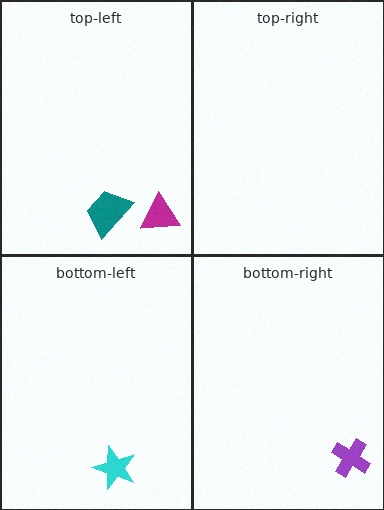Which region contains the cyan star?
The bottom-left region.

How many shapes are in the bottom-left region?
1.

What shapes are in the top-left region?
The teal trapezoid, the magenta triangle.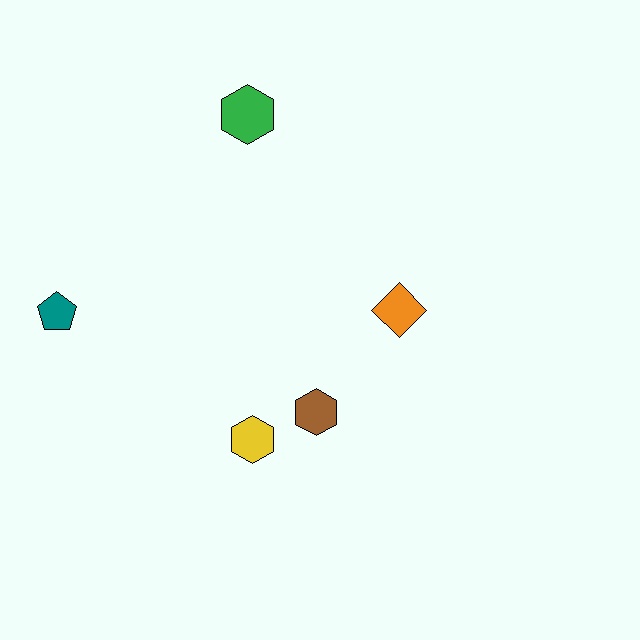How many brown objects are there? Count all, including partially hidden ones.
There is 1 brown object.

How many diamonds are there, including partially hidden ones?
There is 1 diamond.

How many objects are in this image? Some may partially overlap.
There are 5 objects.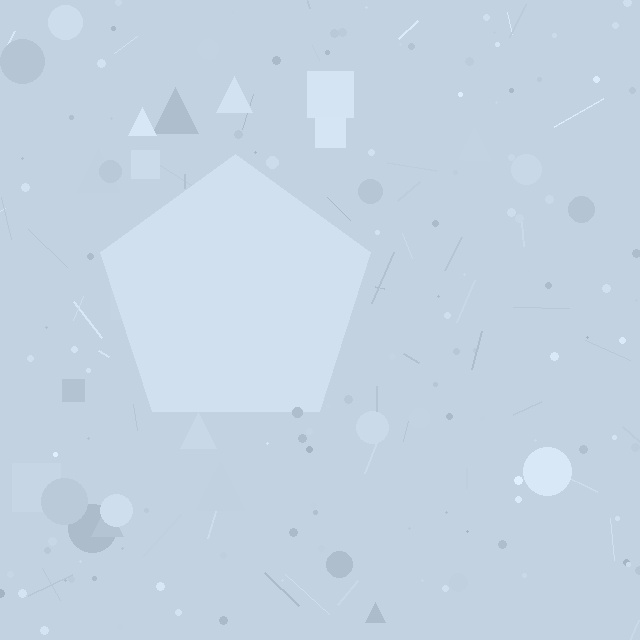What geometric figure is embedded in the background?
A pentagon is embedded in the background.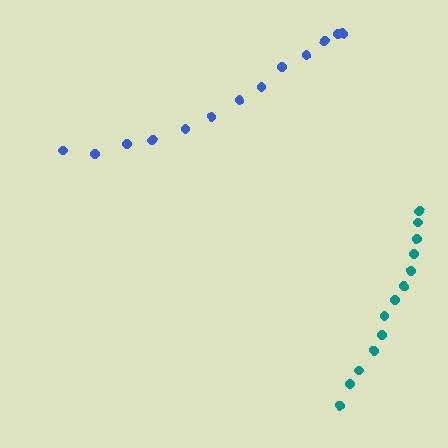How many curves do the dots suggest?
There are 2 distinct paths.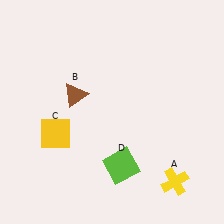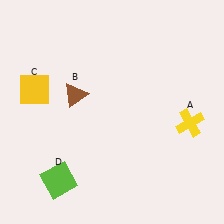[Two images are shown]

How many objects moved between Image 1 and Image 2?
3 objects moved between the two images.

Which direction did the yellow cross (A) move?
The yellow cross (A) moved up.